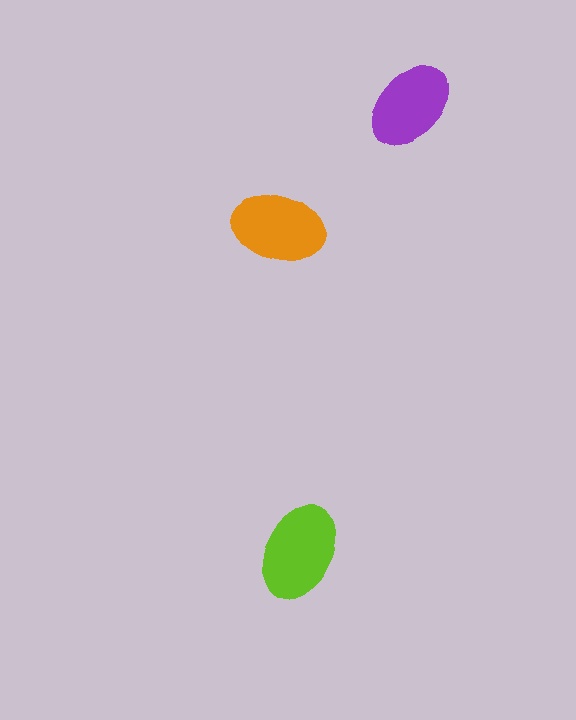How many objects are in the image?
There are 3 objects in the image.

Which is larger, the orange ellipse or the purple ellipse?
The orange one.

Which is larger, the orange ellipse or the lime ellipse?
The lime one.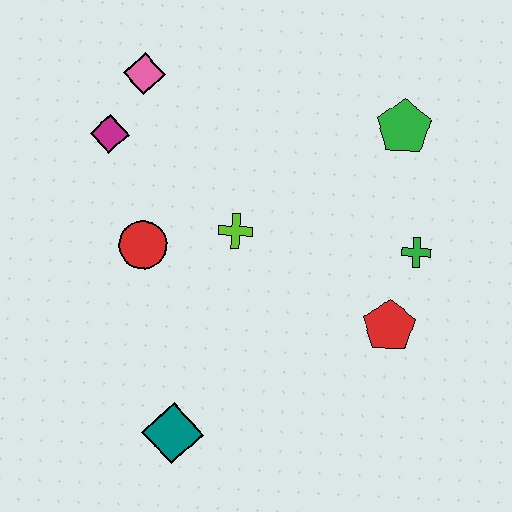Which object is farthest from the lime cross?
The teal diamond is farthest from the lime cross.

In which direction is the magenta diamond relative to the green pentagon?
The magenta diamond is to the left of the green pentagon.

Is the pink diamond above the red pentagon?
Yes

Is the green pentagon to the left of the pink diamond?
No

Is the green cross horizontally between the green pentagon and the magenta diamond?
No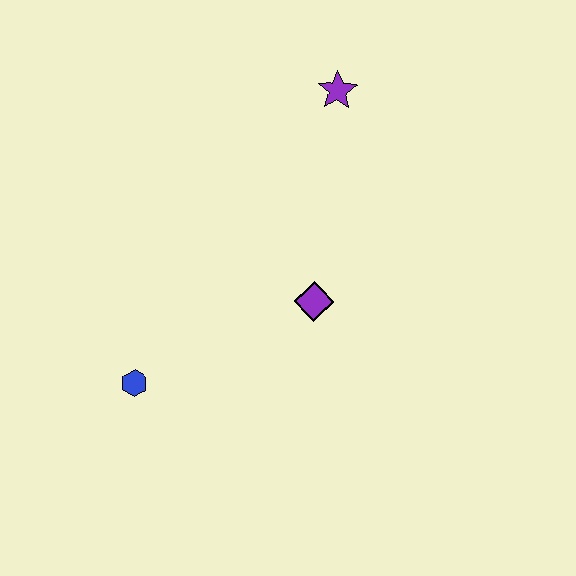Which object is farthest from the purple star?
The blue hexagon is farthest from the purple star.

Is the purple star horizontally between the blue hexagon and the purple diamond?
No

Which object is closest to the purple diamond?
The blue hexagon is closest to the purple diamond.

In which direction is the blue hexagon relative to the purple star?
The blue hexagon is below the purple star.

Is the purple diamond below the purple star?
Yes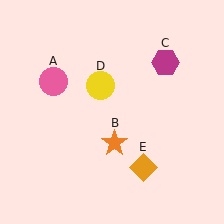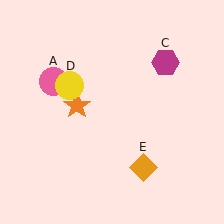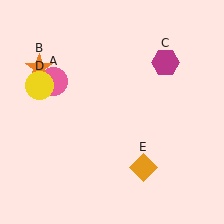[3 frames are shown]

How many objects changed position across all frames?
2 objects changed position: orange star (object B), yellow circle (object D).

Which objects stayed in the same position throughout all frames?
Pink circle (object A) and magenta hexagon (object C) and orange diamond (object E) remained stationary.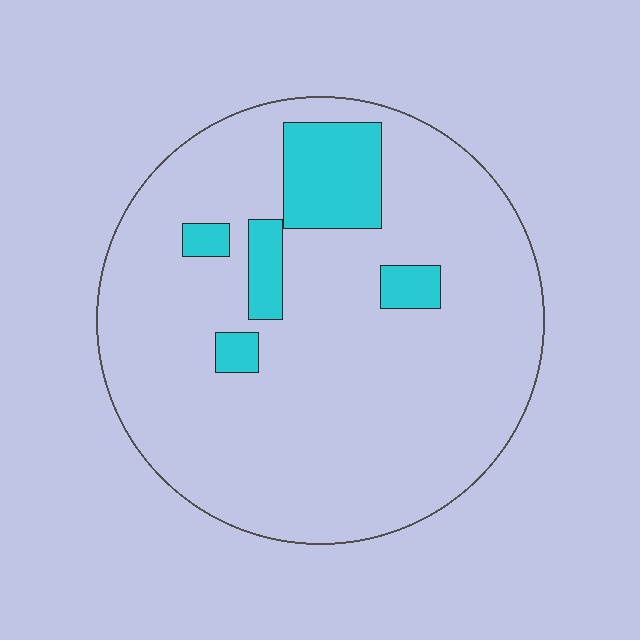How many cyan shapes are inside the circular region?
5.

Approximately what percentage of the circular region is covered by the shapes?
Approximately 15%.